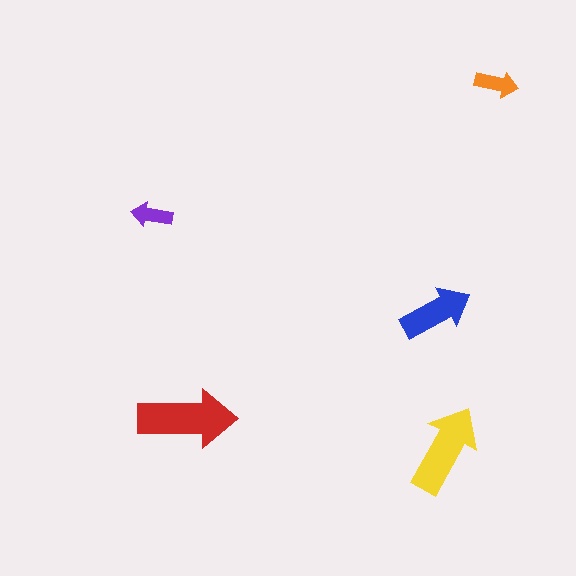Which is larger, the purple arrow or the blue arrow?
The blue one.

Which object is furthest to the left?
The purple arrow is leftmost.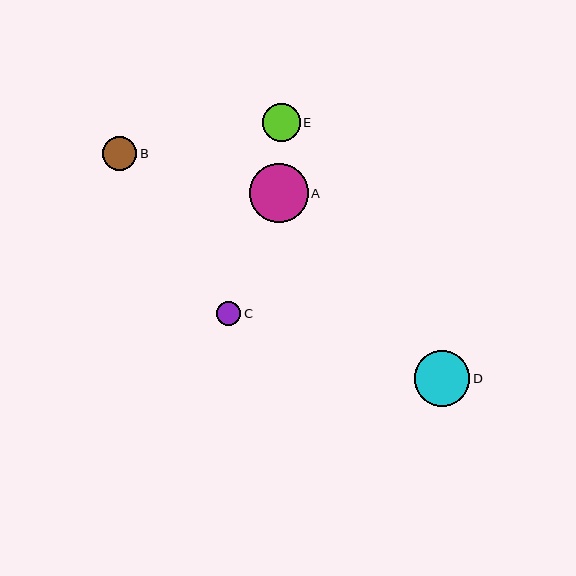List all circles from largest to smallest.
From largest to smallest: A, D, E, B, C.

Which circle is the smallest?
Circle C is the smallest with a size of approximately 24 pixels.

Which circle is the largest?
Circle A is the largest with a size of approximately 59 pixels.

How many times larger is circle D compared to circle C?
Circle D is approximately 2.3 times the size of circle C.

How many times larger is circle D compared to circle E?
Circle D is approximately 1.5 times the size of circle E.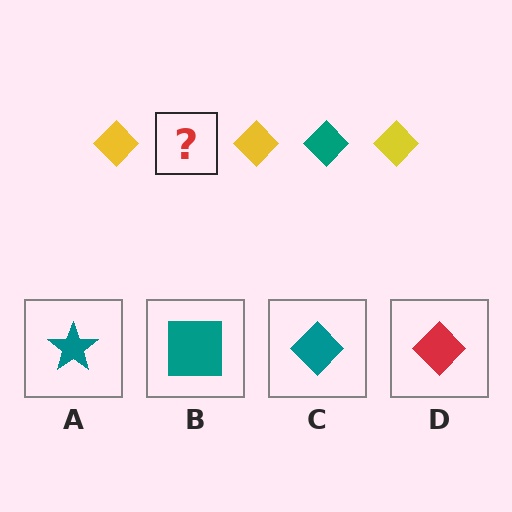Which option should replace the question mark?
Option C.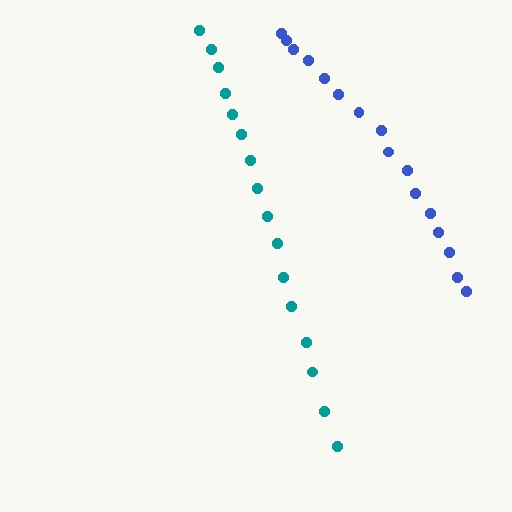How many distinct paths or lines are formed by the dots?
There are 2 distinct paths.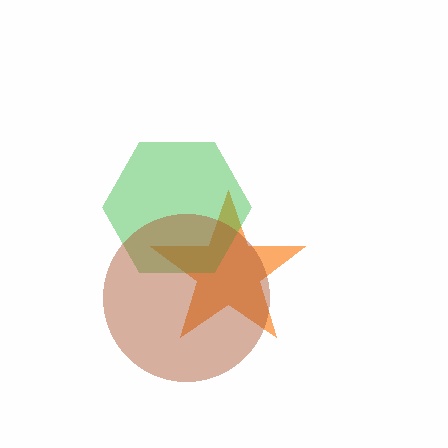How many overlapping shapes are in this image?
There are 3 overlapping shapes in the image.